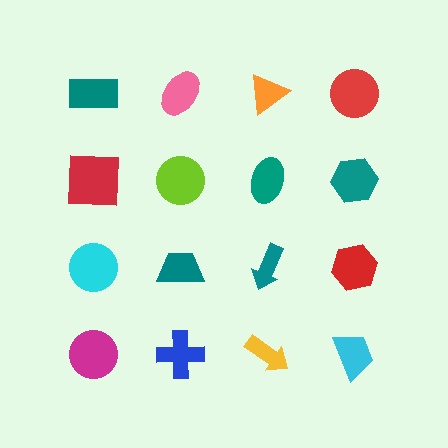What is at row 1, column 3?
An orange triangle.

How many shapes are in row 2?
4 shapes.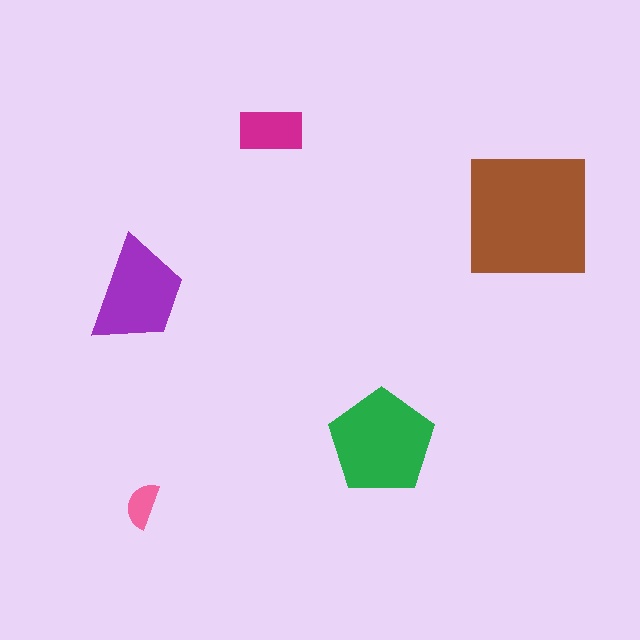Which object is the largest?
The brown square.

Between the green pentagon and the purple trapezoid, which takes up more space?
The green pentagon.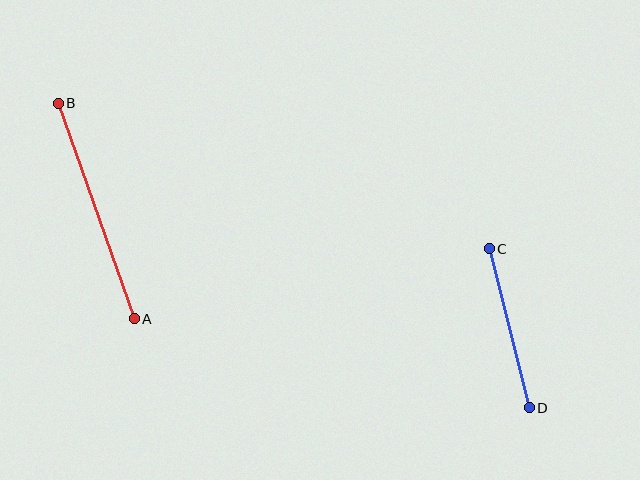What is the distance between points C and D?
The distance is approximately 164 pixels.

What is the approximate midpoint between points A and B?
The midpoint is at approximately (96, 211) pixels.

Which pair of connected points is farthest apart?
Points A and B are farthest apart.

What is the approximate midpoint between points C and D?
The midpoint is at approximately (509, 328) pixels.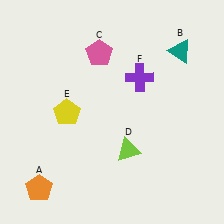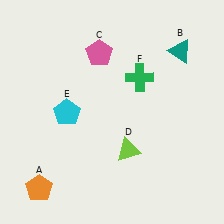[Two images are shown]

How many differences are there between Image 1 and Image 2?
There are 2 differences between the two images.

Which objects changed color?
E changed from yellow to cyan. F changed from purple to green.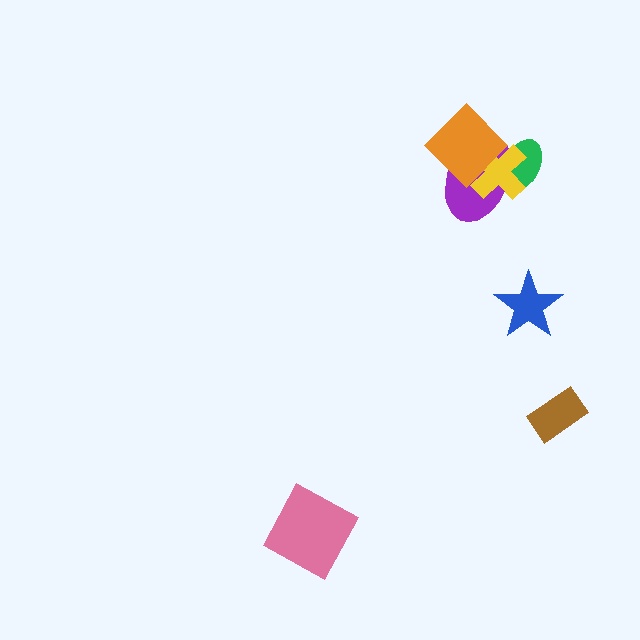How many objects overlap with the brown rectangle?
0 objects overlap with the brown rectangle.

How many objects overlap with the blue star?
0 objects overlap with the blue star.